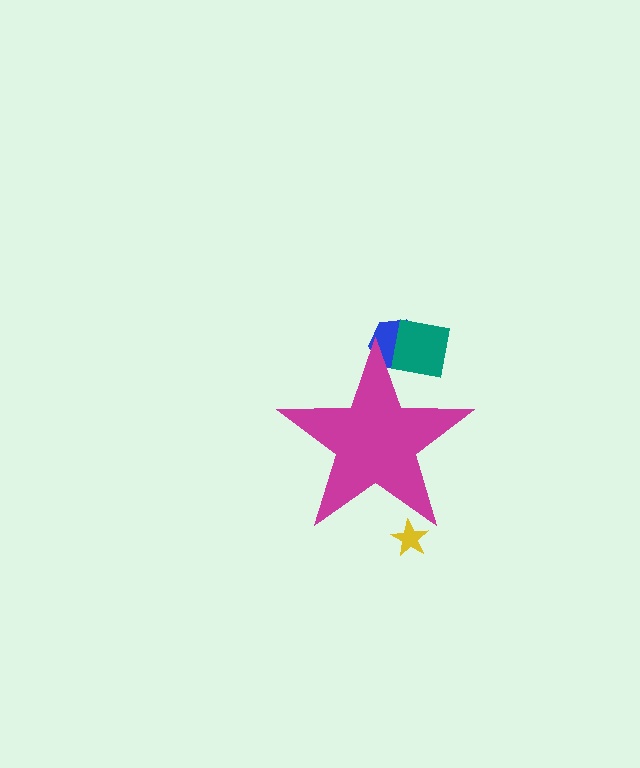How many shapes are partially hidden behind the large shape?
3 shapes are partially hidden.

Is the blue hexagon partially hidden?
Yes, the blue hexagon is partially hidden behind the magenta star.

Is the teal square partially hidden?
Yes, the teal square is partially hidden behind the magenta star.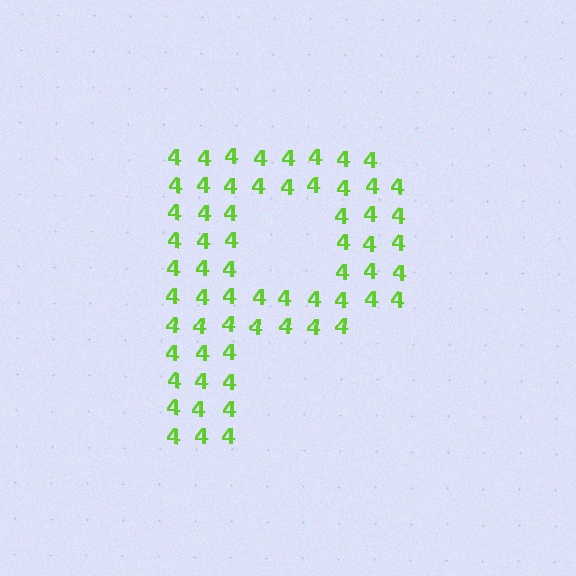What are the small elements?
The small elements are digit 4's.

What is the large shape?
The large shape is the letter P.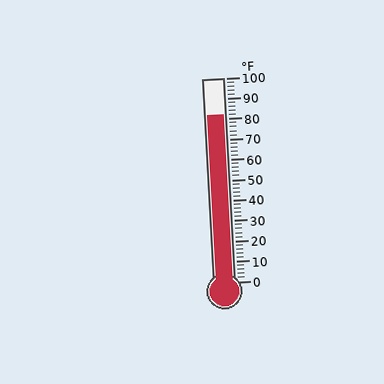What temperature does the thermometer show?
The thermometer shows approximately 82°F.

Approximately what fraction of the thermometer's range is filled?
The thermometer is filled to approximately 80% of its range.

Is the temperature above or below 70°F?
The temperature is above 70°F.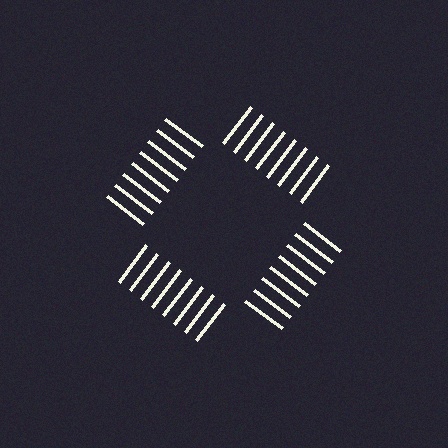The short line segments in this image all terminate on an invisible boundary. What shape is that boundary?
An illusory square — the line segments terminate on its edges but no continuous stroke is drawn.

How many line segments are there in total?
32 — 8 along each of the 4 edges.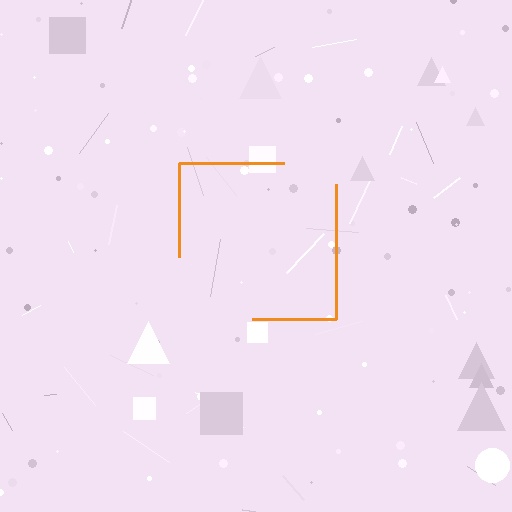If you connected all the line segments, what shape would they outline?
They would outline a square.